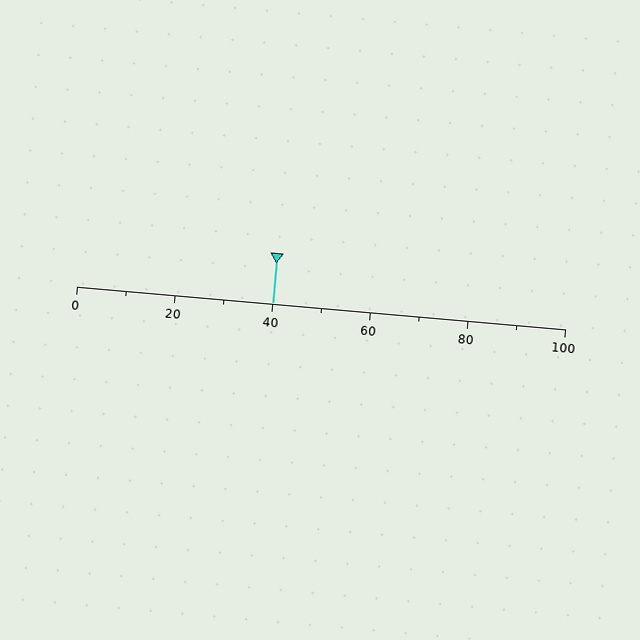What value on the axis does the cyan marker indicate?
The marker indicates approximately 40.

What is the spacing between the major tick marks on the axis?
The major ticks are spaced 20 apart.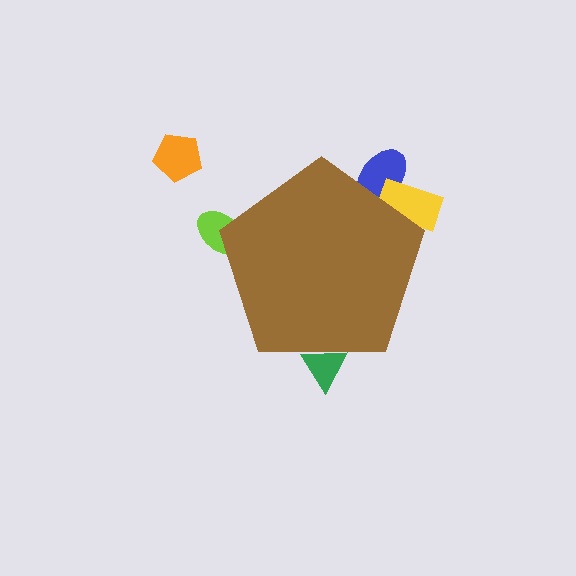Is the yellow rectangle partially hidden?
Yes, the yellow rectangle is partially hidden behind the brown pentagon.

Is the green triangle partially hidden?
Yes, the green triangle is partially hidden behind the brown pentagon.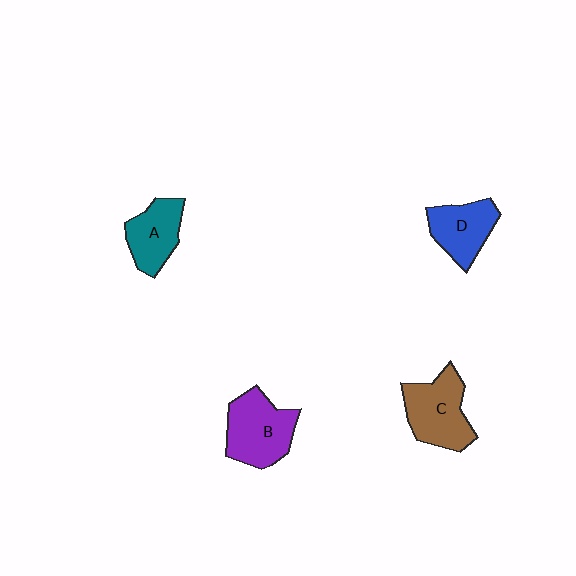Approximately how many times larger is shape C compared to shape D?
Approximately 1.3 times.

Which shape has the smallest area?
Shape A (teal).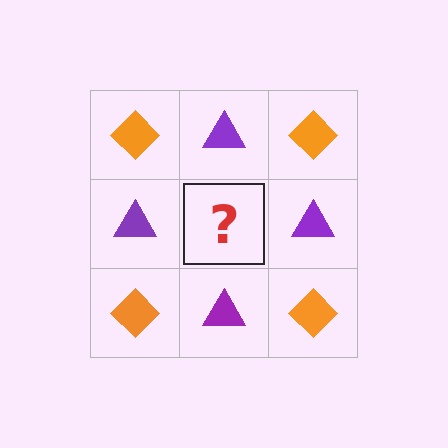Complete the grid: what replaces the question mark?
The question mark should be replaced with an orange diamond.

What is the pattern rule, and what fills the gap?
The rule is that it alternates orange diamond and purple triangle in a checkerboard pattern. The gap should be filled with an orange diamond.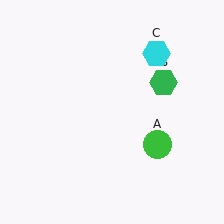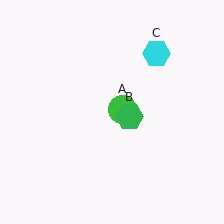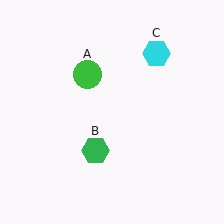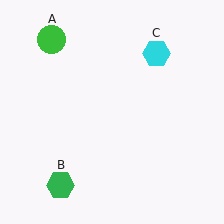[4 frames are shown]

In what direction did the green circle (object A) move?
The green circle (object A) moved up and to the left.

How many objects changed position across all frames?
2 objects changed position: green circle (object A), green hexagon (object B).